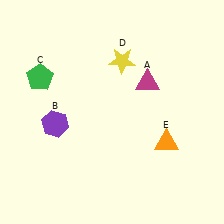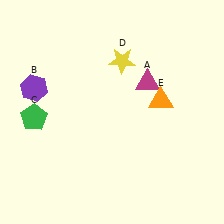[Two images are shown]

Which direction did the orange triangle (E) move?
The orange triangle (E) moved up.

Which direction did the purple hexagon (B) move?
The purple hexagon (B) moved up.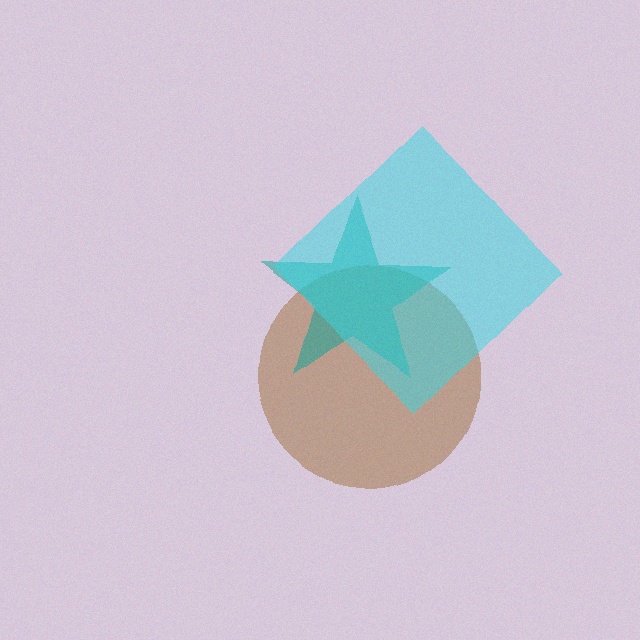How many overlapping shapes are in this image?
There are 3 overlapping shapes in the image.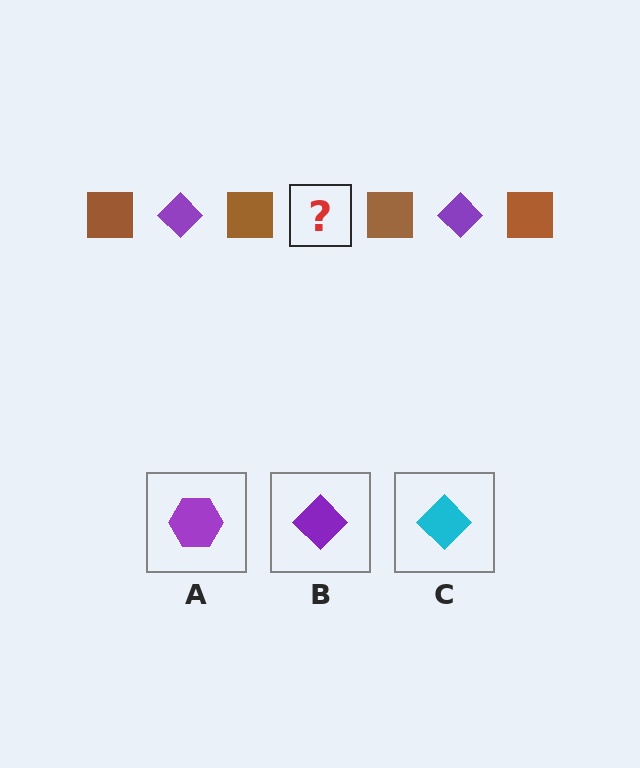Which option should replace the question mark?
Option B.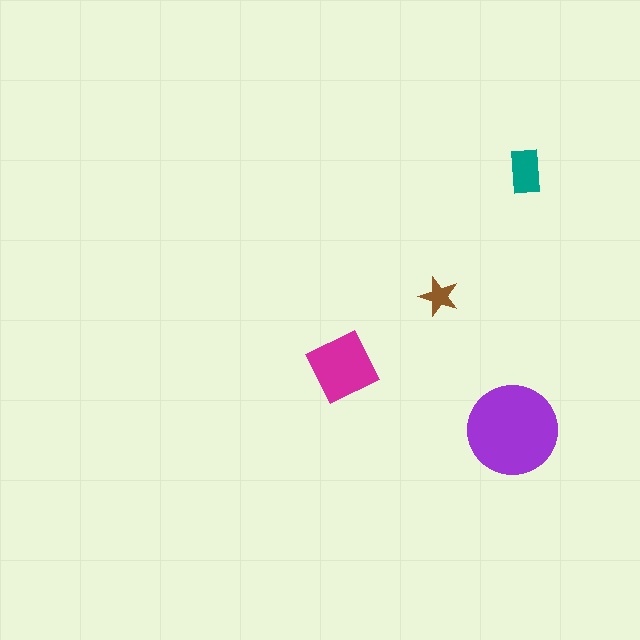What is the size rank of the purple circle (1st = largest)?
1st.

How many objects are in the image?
There are 4 objects in the image.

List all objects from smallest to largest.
The brown star, the teal rectangle, the magenta square, the purple circle.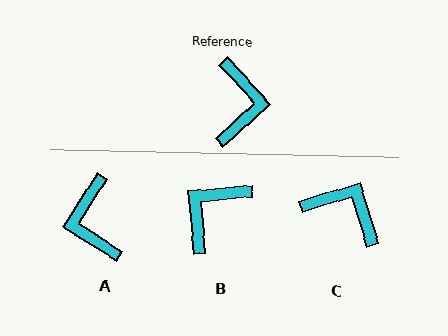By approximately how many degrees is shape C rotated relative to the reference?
Approximately 65 degrees counter-clockwise.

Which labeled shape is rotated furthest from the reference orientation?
A, about 165 degrees away.